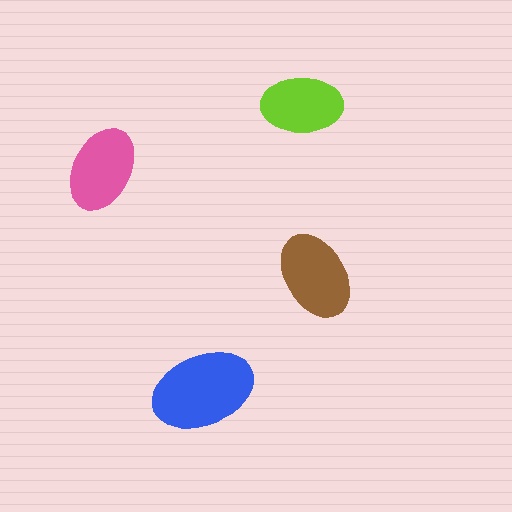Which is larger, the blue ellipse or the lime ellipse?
The blue one.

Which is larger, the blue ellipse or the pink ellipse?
The blue one.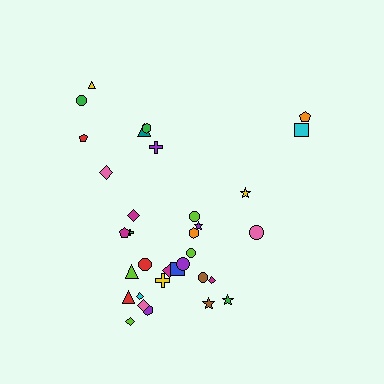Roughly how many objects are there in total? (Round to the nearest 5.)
Roughly 35 objects in total.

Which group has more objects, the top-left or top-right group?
The top-left group.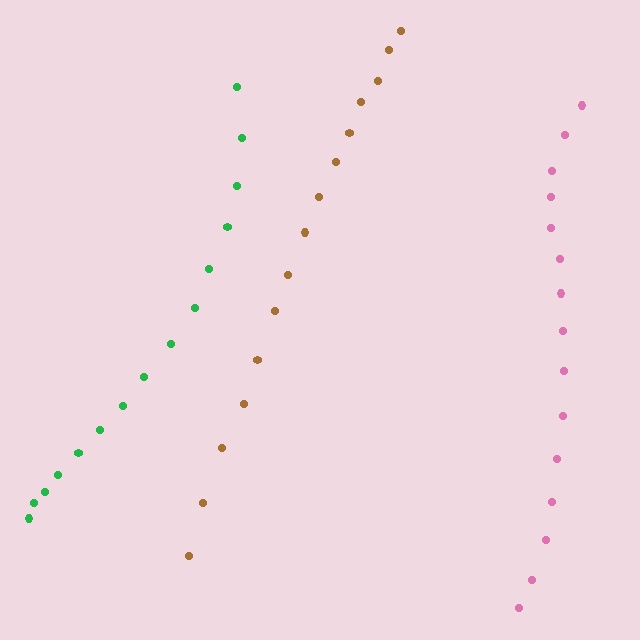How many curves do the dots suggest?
There are 3 distinct paths.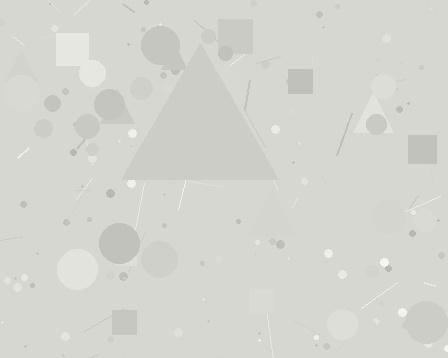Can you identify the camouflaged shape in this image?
The camouflaged shape is a triangle.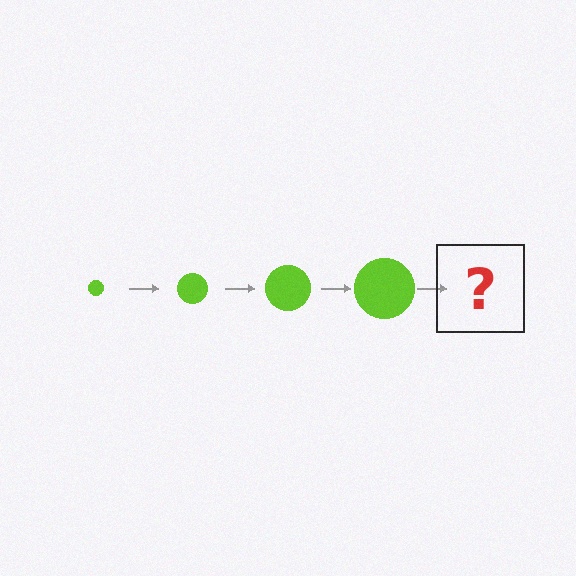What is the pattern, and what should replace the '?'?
The pattern is that the circle gets progressively larger each step. The '?' should be a lime circle, larger than the previous one.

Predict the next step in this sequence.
The next step is a lime circle, larger than the previous one.